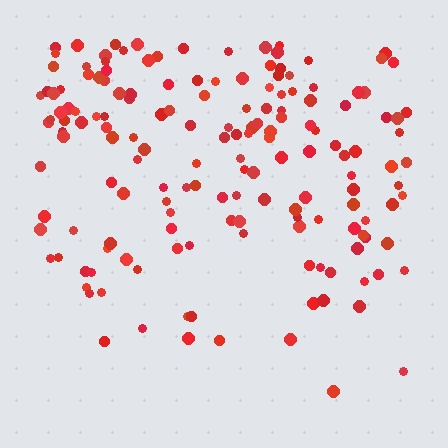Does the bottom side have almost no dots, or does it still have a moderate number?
Still a moderate number, just noticeably fewer than the top.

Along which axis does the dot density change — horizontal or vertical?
Vertical.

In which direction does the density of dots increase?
From bottom to top, with the top side densest.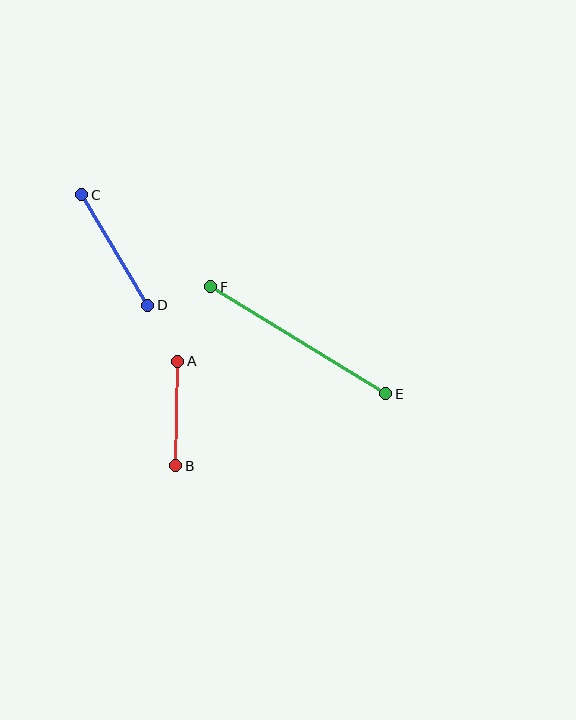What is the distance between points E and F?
The distance is approximately 205 pixels.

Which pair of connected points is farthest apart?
Points E and F are farthest apart.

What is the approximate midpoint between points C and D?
The midpoint is at approximately (115, 250) pixels.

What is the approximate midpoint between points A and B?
The midpoint is at approximately (177, 414) pixels.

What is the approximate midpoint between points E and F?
The midpoint is at approximately (298, 340) pixels.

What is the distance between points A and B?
The distance is approximately 105 pixels.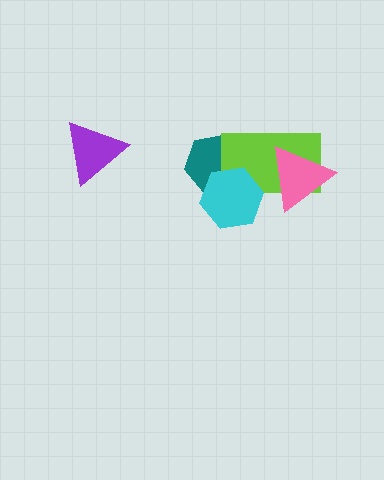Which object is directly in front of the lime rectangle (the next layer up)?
The cyan hexagon is directly in front of the lime rectangle.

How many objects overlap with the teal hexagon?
2 objects overlap with the teal hexagon.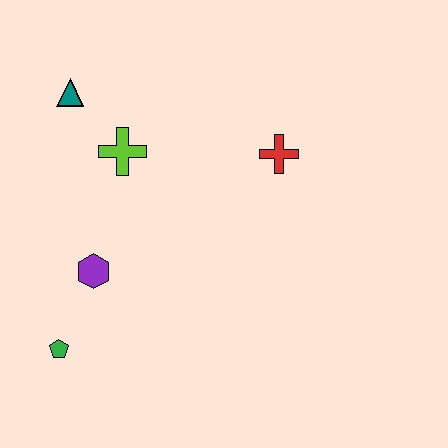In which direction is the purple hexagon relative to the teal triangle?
The purple hexagon is below the teal triangle.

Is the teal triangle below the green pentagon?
No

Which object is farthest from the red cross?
The green pentagon is farthest from the red cross.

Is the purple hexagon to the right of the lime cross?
No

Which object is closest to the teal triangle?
The lime cross is closest to the teal triangle.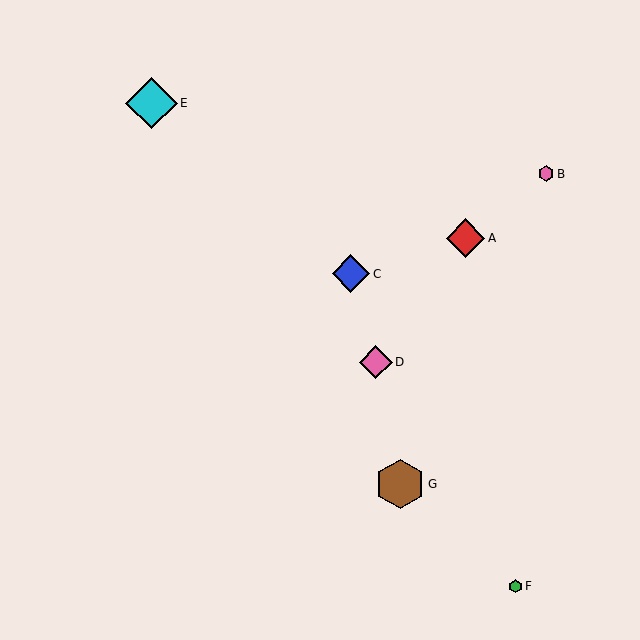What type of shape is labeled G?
Shape G is a brown hexagon.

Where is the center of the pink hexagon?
The center of the pink hexagon is at (546, 174).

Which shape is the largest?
The cyan diamond (labeled E) is the largest.